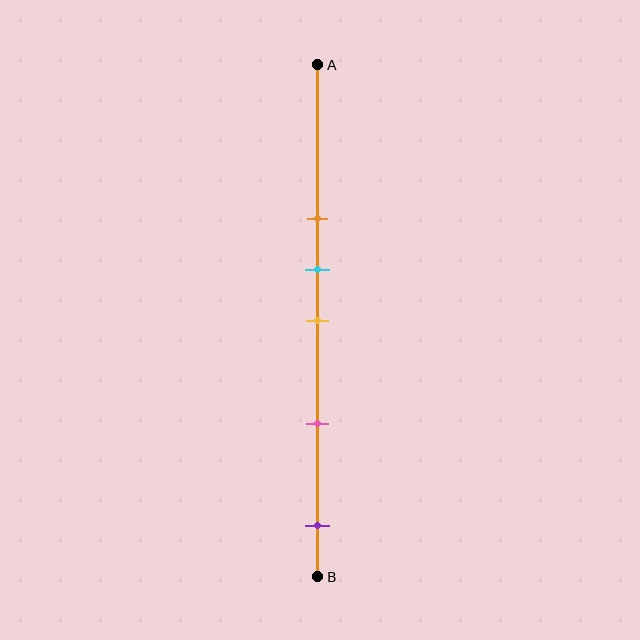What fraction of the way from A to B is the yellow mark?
The yellow mark is approximately 50% (0.5) of the way from A to B.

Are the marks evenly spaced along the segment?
No, the marks are not evenly spaced.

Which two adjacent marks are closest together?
The cyan and yellow marks are the closest adjacent pair.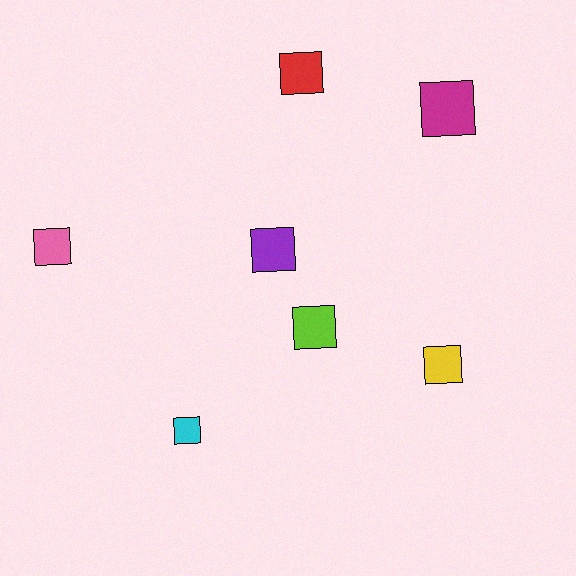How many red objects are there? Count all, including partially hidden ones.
There is 1 red object.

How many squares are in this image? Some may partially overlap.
There are 7 squares.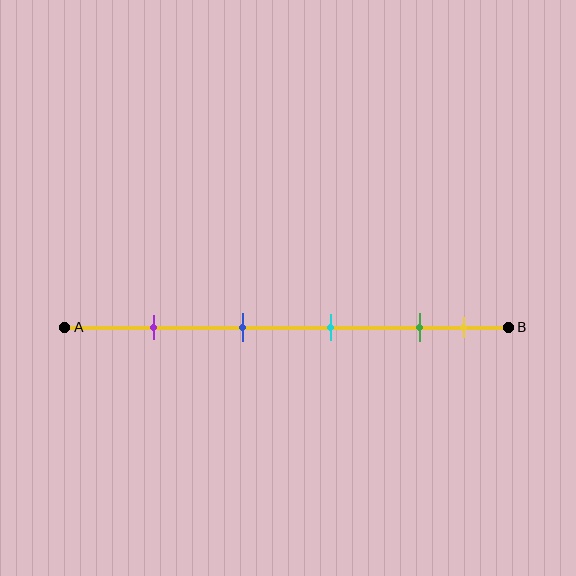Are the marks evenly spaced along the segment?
No, the marks are not evenly spaced.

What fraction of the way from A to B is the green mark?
The green mark is approximately 80% (0.8) of the way from A to B.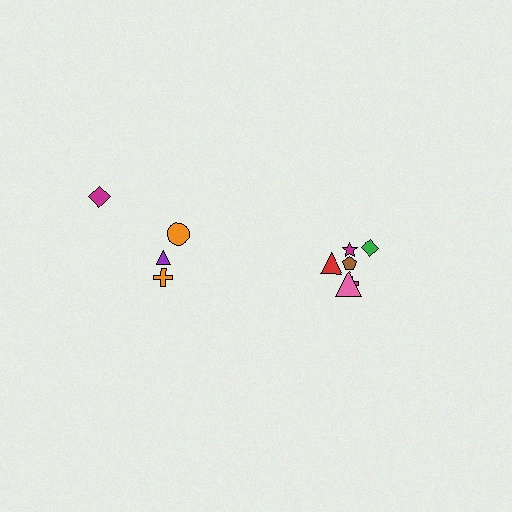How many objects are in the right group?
There are 6 objects.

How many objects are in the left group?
There are 4 objects.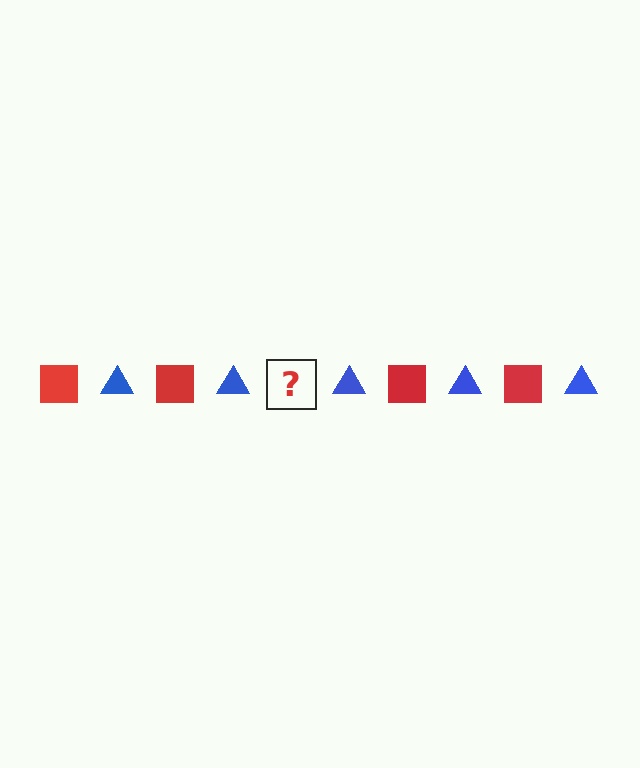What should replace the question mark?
The question mark should be replaced with a red square.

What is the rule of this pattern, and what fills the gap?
The rule is that the pattern alternates between red square and blue triangle. The gap should be filled with a red square.